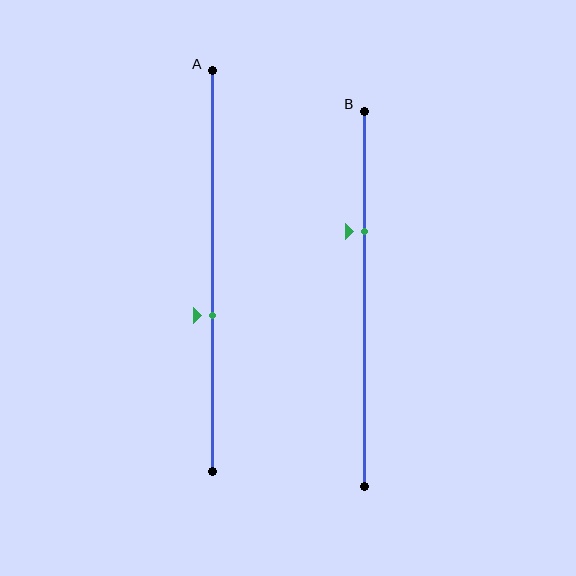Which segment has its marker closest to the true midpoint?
Segment A has its marker closest to the true midpoint.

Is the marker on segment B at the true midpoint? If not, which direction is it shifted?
No, the marker on segment B is shifted upward by about 18% of the segment length.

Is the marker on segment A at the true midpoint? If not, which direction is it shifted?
No, the marker on segment A is shifted downward by about 11% of the segment length.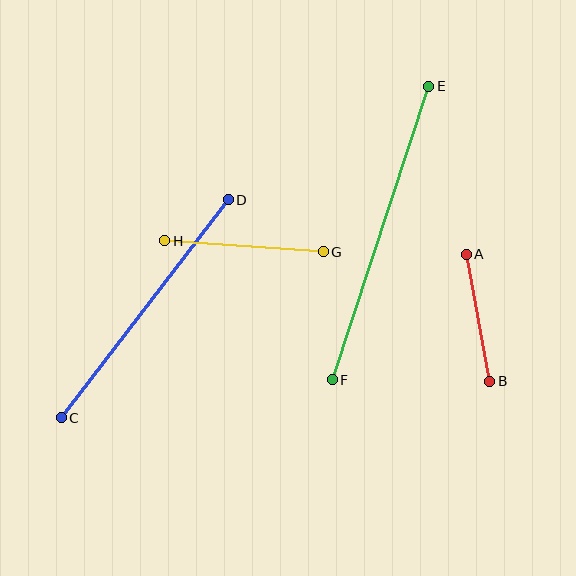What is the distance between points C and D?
The distance is approximately 275 pixels.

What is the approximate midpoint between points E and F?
The midpoint is at approximately (380, 233) pixels.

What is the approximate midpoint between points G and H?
The midpoint is at approximately (244, 246) pixels.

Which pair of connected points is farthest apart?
Points E and F are farthest apart.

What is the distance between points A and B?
The distance is approximately 129 pixels.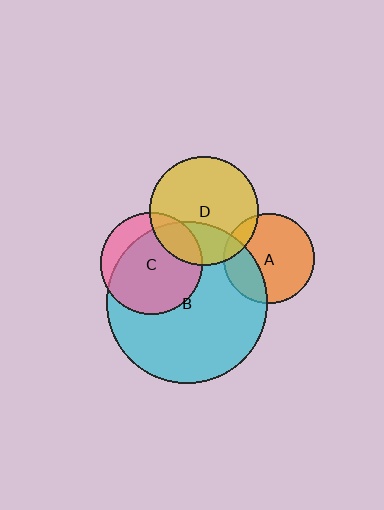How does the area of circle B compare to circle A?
Approximately 3.2 times.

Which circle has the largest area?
Circle B (cyan).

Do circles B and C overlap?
Yes.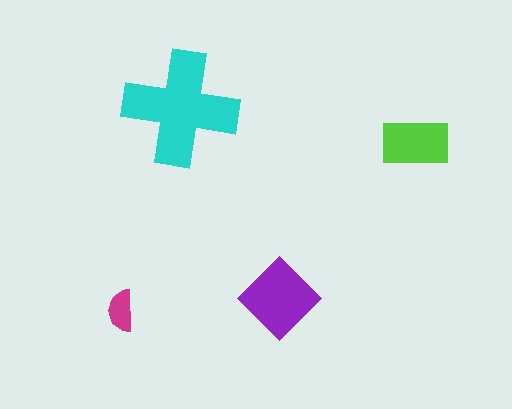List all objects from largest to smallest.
The cyan cross, the purple diamond, the lime rectangle, the magenta semicircle.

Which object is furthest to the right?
The lime rectangle is rightmost.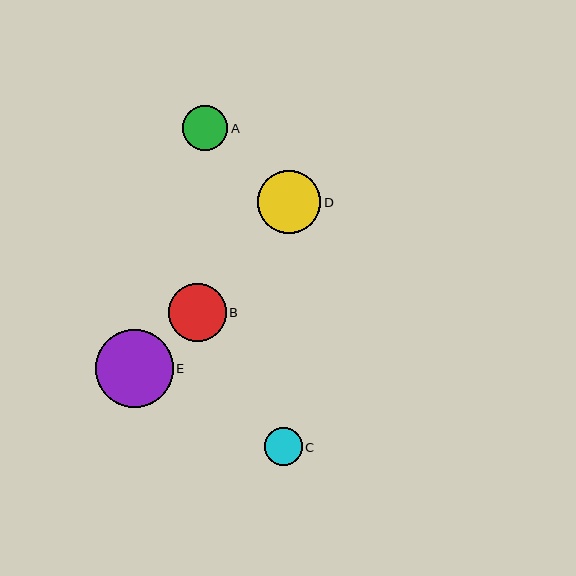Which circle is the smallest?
Circle C is the smallest with a size of approximately 38 pixels.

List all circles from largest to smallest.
From largest to smallest: E, D, B, A, C.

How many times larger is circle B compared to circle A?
Circle B is approximately 1.3 times the size of circle A.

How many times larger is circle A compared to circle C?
Circle A is approximately 1.2 times the size of circle C.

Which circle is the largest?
Circle E is the largest with a size of approximately 78 pixels.